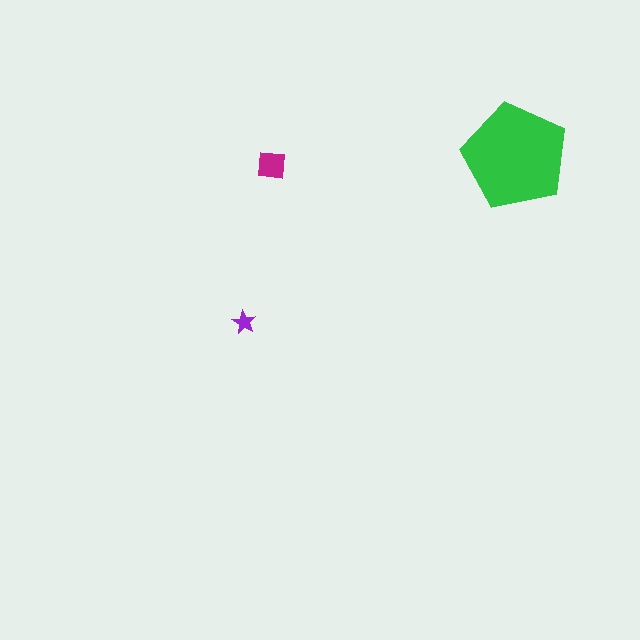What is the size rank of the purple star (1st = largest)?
3rd.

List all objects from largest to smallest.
The green pentagon, the magenta square, the purple star.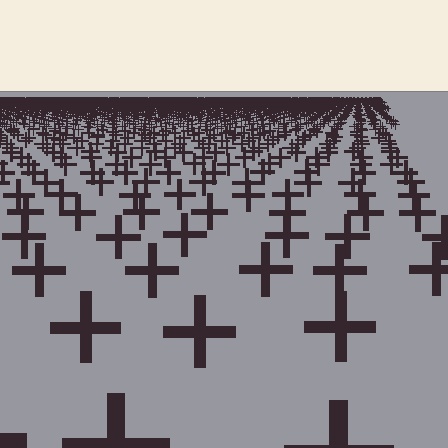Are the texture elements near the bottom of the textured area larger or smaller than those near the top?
Larger. Near the bottom, elements are closer to the viewer and appear at a bigger on-screen size.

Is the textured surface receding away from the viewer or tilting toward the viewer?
The surface is receding away from the viewer. Texture elements get smaller and denser toward the top.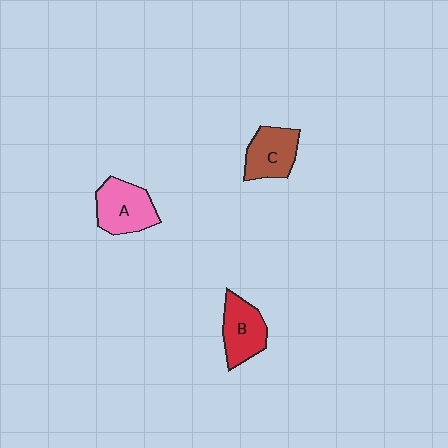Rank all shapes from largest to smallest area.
From largest to smallest: A (pink), B (red), C (brown).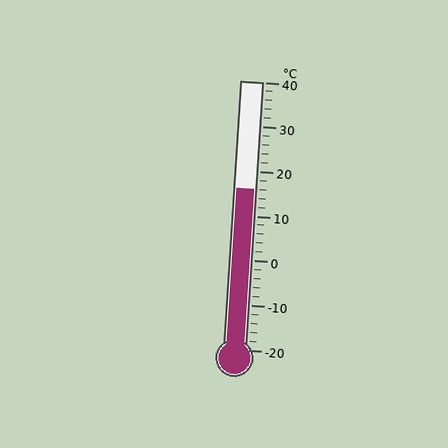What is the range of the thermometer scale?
The thermometer scale ranges from -20°C to 40°C.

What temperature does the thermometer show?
The thermometer shows approximately 16°C.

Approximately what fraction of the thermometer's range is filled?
The thermometer is filled to approximately 60% of its range.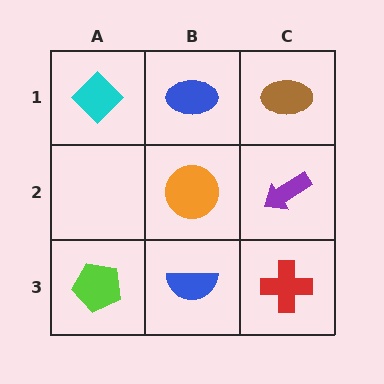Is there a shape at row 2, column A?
No, that cell is empty.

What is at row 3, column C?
A red cross.